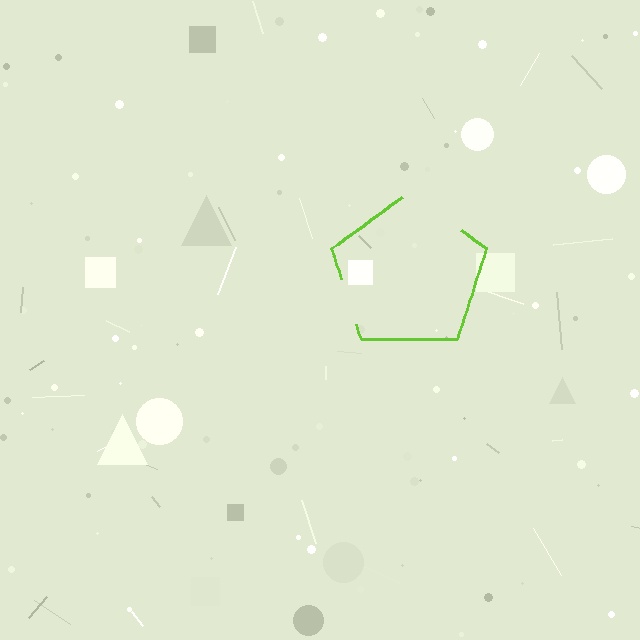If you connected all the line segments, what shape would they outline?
They would outline a pentagon.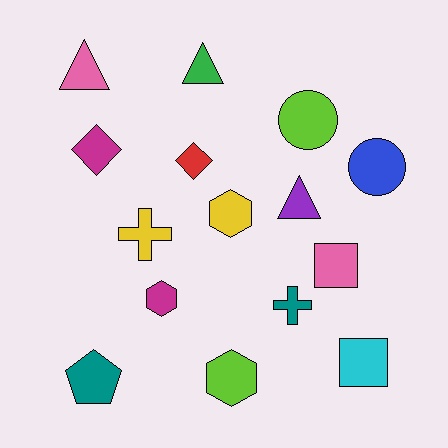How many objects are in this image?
There are 15 objects.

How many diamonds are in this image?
There are 2 diamonds.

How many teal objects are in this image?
There are 2 teal objects.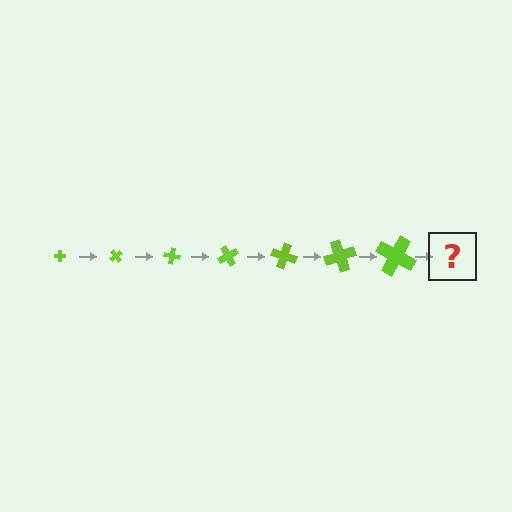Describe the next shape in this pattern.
It should be a cross, larger than the previous one and rotated 350 degrees from the start.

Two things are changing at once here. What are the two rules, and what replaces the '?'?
The two rules are that the cross grows larger each step and it rotates 50 degrees each step. The '?' should be a cross, larger than the previous one and rotated 350 degrees from the start.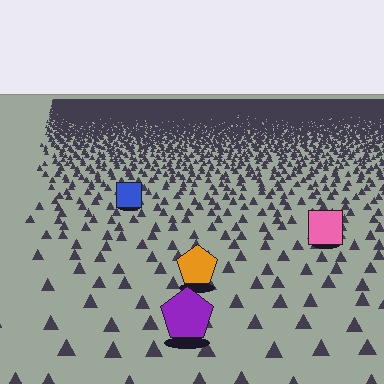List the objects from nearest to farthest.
From nearest to farthest: the purple pentagon, the orange pentagon, the pink square, the blue square.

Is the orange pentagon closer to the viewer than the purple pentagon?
No. The purple pentagon is closer — you can tell from the texture gradient: the ground texture is coarser near it.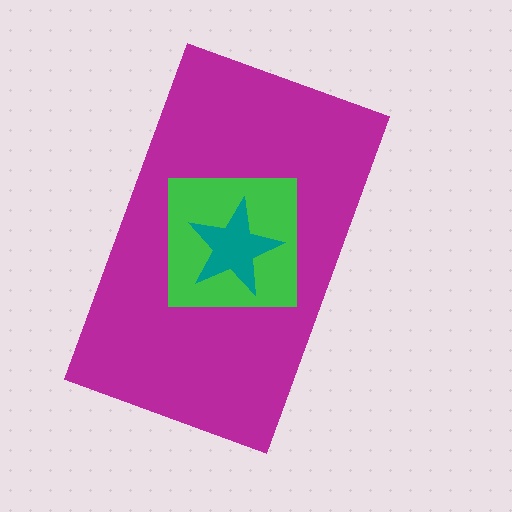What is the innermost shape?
The teal star.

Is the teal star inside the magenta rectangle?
Yes.